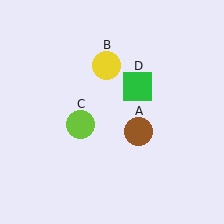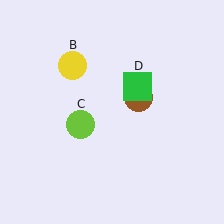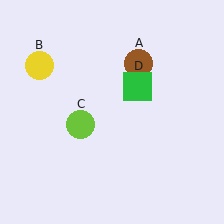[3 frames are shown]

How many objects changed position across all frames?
2 objects changed position: brown circle (object A), yellow circle (object B).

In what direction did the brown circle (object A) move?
The brown circle (object A) moved up.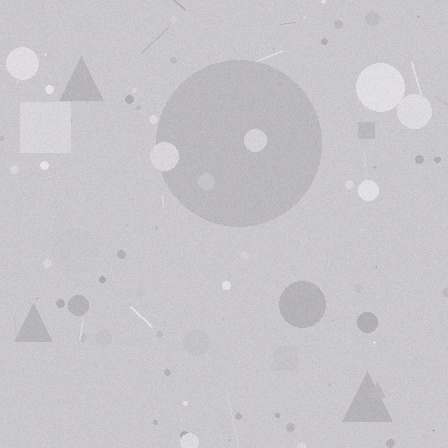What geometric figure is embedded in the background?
A circle is embedded in the background.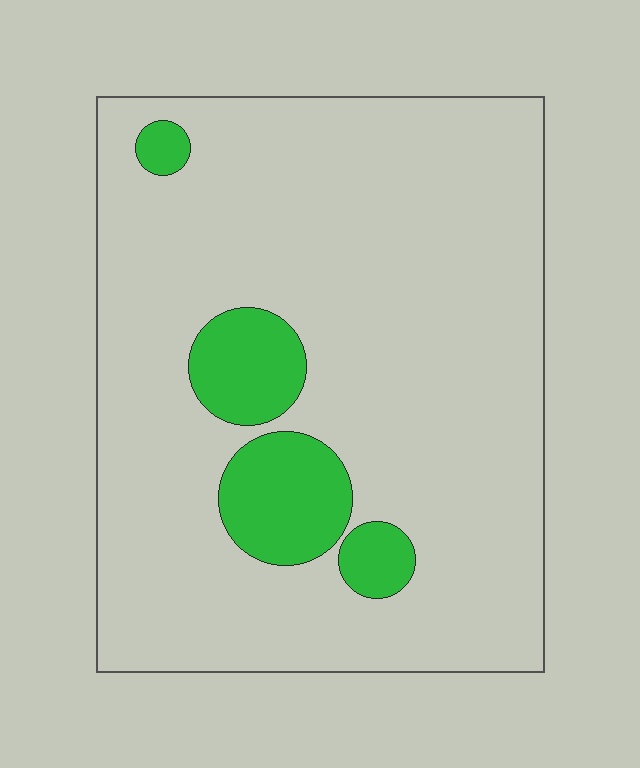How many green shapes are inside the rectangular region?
4.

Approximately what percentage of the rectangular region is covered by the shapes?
Approximately 15%.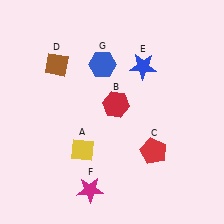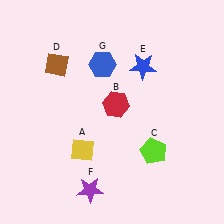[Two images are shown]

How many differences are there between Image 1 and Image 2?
There are 2 differences between the two images.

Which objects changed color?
C changed from red to lime. F changed from magenta to purple.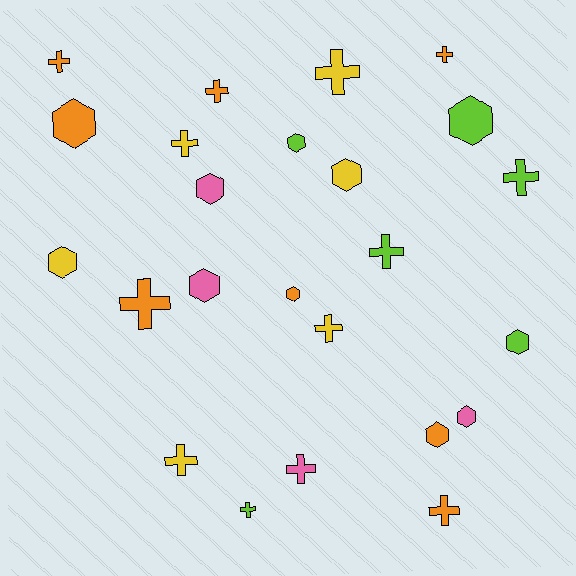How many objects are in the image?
There are 24 objects.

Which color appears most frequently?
Orange, with 8 objects.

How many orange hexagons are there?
There are 3 orange hexagons.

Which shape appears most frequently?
Cross, with 13 objects.